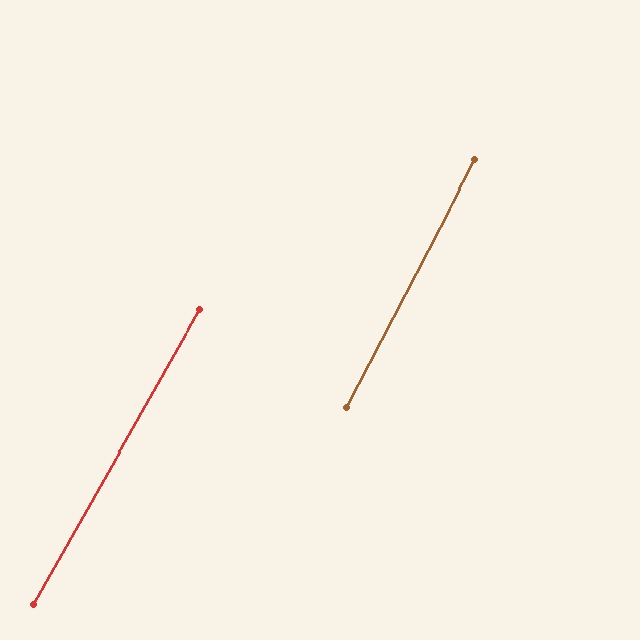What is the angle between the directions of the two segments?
Approximately 2 degrees.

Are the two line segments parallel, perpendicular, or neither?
Parallel — their directions differ by only 2.0°.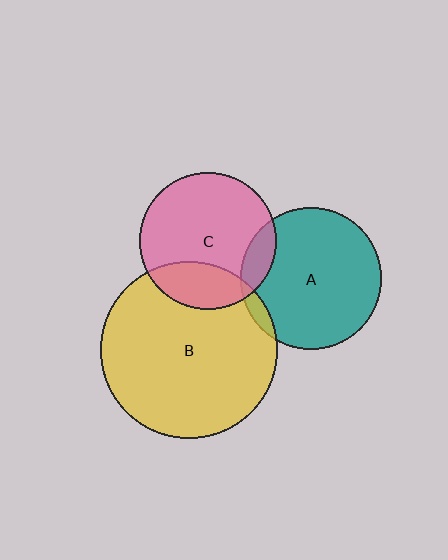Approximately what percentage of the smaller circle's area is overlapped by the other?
Approximately 5%.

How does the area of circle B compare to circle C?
Approximately 1.7 times.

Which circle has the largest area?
Circle B (yellow).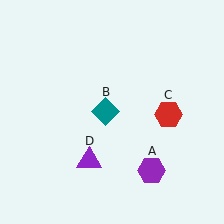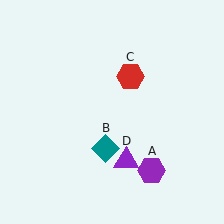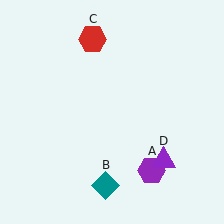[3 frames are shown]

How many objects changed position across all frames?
3 objects changed position: teal diamond (object B), red hexagon (object C), purple triangle (object D).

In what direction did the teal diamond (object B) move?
The teal diamond (object B) moved down.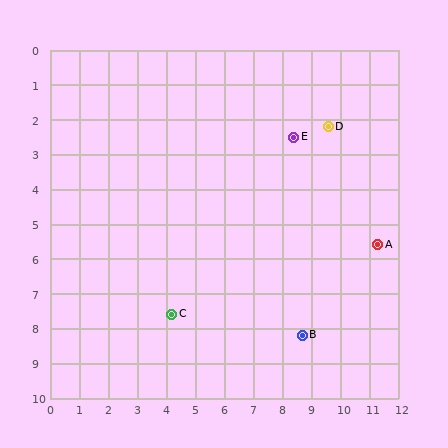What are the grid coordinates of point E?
Point E is at approximately (8.4, 2.5).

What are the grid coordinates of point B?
Point B is at approximately (8.7, 8.2).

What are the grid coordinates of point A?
Point A is at approximately (11.3, 5.6).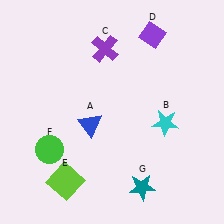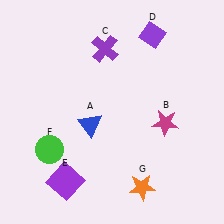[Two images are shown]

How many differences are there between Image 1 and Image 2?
There are 3 differences between the two images.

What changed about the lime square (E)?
In Image 1, E is lime. In Image 2, it changed to purple.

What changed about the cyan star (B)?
In Image 1, B is cyan. In Image 2, it changed to magenta.